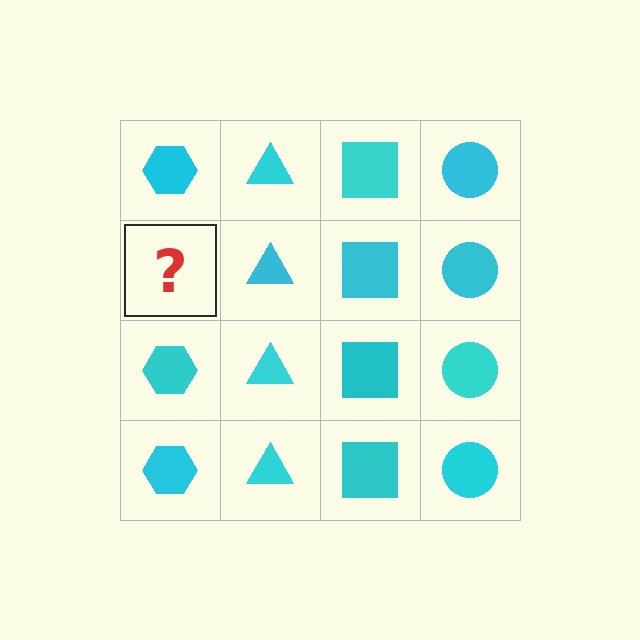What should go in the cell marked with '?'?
The missing cell should contain a cyan hexagon.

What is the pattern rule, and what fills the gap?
The rule is that each column has a consistent shape. The gap should be filled with a cyan hexagon.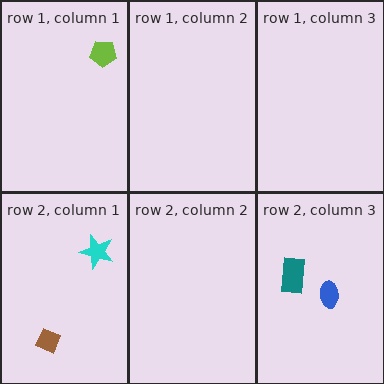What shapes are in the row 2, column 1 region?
The brown diamond, the cyan star.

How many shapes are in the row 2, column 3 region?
2.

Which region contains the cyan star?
The row 2, column 1 region.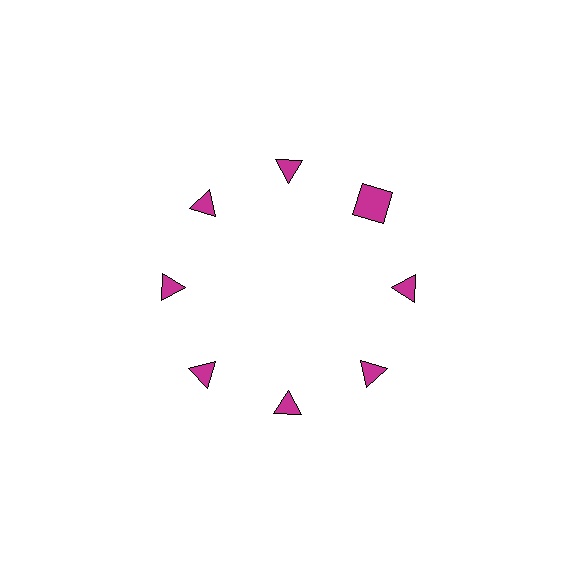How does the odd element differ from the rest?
It has a different shape: square instead of triangle.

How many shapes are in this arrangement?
There are 8 shapes arranged in a ring pattern.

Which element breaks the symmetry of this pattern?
The magenta square at roughly the 2 o'clock position breaks the symmetry. All other shapes are magenta triangles.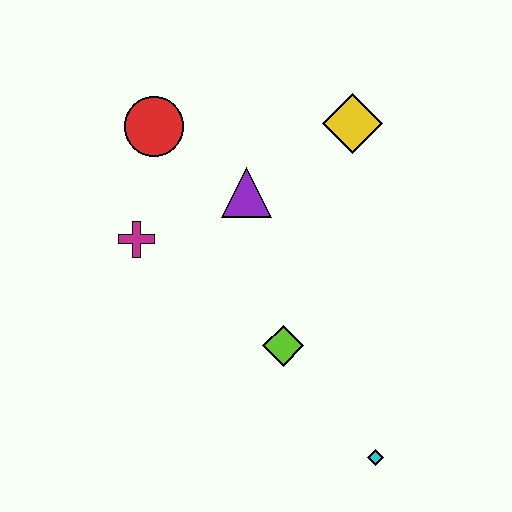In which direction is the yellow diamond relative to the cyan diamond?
The yellow diamond is above the cyan diamond.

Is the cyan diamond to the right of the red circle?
Yes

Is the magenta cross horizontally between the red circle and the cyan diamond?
No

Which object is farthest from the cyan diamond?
The red circle is farthest from the cyan diamond.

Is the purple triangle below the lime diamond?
No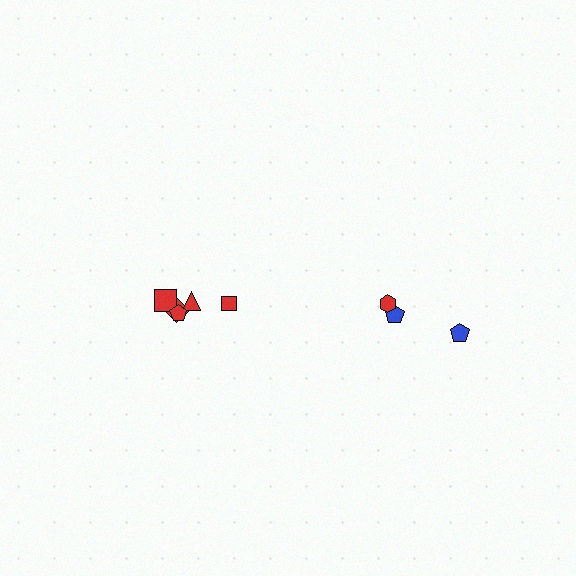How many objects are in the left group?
There are 5 objects.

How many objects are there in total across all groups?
There are 8 objects.